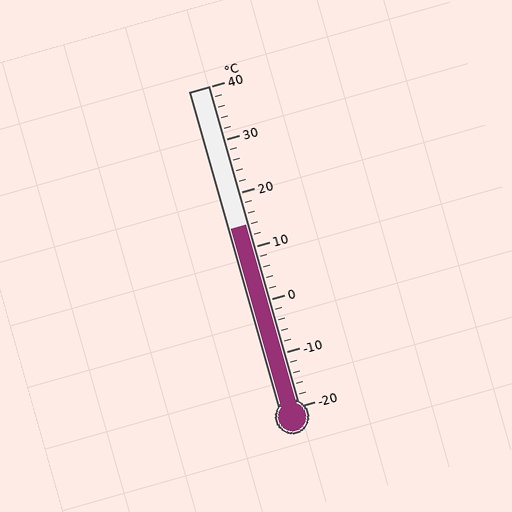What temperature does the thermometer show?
The thermometer shows approximately 14°C.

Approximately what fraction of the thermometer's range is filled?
The thermometer is filled to approximately 55% of its range.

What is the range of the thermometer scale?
The thermometer scale ranges from -20°C to 40°C.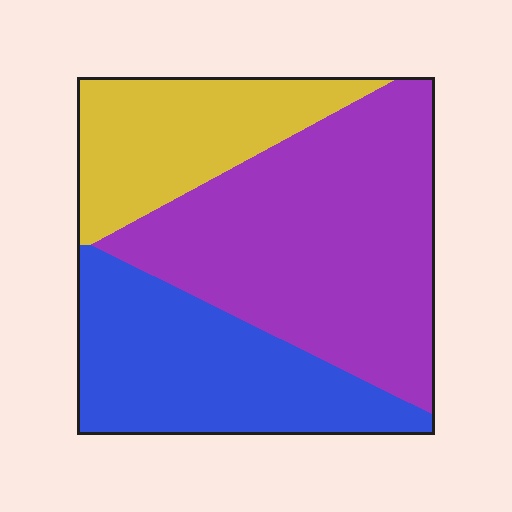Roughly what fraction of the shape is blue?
Blue covers 30% of the shape.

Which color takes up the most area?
Purple, at roughly 50%.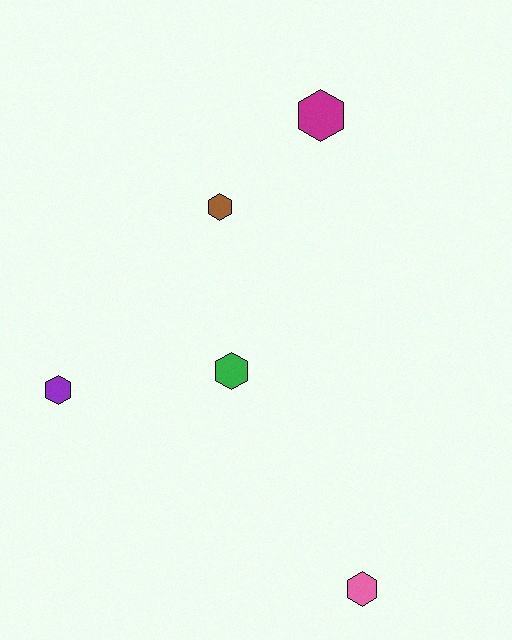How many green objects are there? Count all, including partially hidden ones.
There is 1 green object.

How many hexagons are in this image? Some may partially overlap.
There are 5 hexagons.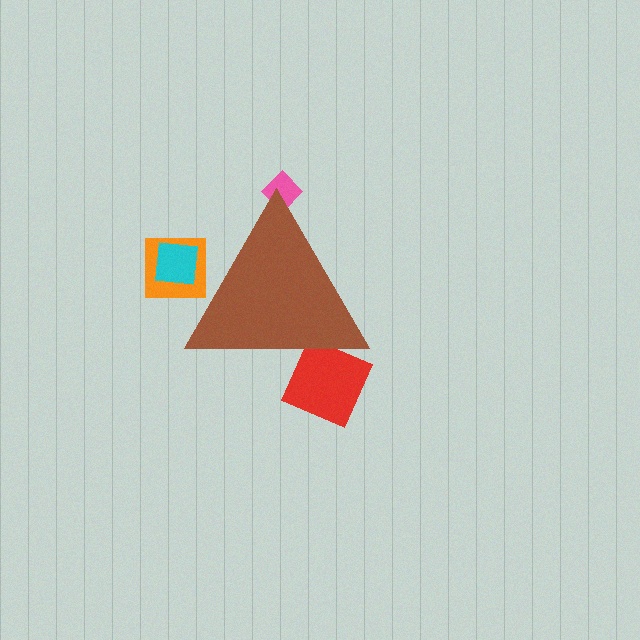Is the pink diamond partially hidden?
Yes, the pink diamond is partially hidden behind the brown triangle.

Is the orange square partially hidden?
Yes, the orange square is partially hidden behind the brown triangle.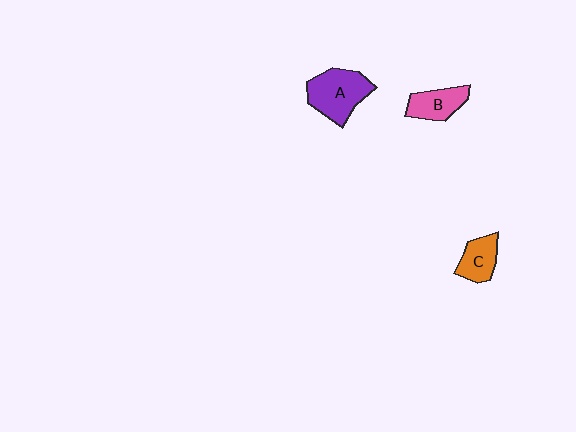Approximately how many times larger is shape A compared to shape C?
Approximately 1.7 times.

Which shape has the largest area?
Shape A (purple).